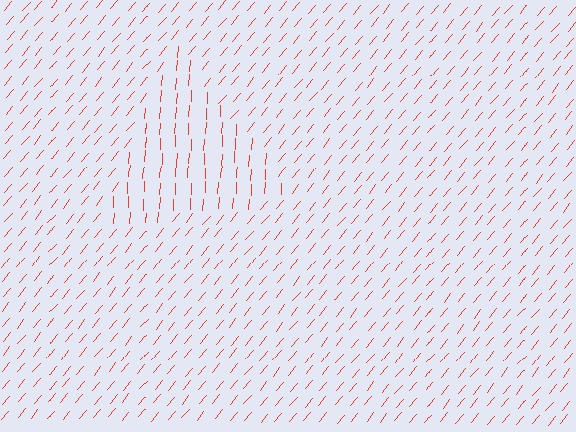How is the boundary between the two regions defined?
The boundary is defined purely by a change in line orientation (approximately 36 degrees difference). All lines are the same color and thickness.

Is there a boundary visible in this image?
Yes, there is a texture boundary formed by a change in line orientation.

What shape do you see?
I see a triangle.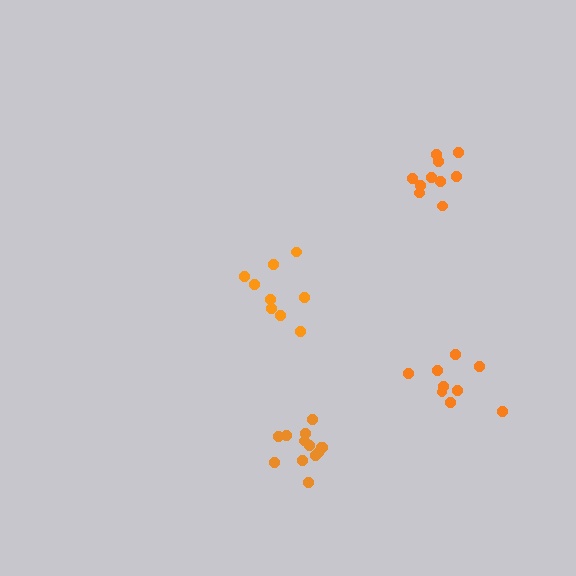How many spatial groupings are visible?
There are 4 spatial groupings.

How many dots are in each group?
Group 1: 9 dots, Group 2: 10 dots, Group 3: 9 dots, Group 4: 13 dots (41 total).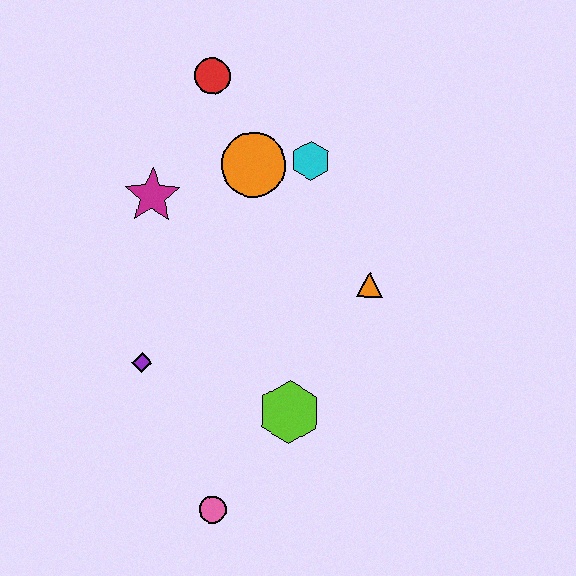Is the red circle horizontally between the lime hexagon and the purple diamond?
Yes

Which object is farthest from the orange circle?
The pink circle is farthest from the orange circle.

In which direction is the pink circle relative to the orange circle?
The pink circle is below the orange circle.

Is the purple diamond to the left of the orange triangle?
Yes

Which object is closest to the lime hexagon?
The pink circle is closest to the lime hexagon.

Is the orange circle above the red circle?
No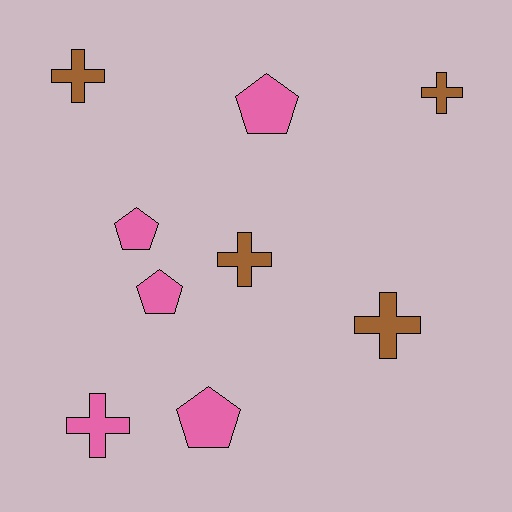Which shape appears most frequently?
Cross, with 5 objects.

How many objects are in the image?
There are 9 objects.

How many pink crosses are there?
There is 1 pink cross.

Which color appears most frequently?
Pink, with 5 objects.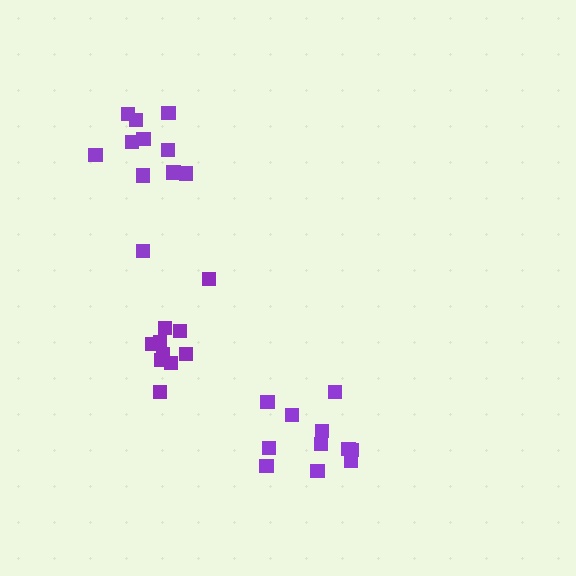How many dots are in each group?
Group 1: 11 dots, Group 2: 11 dots, Group 3: 10 dots (32 total).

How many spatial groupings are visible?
There are 3 spatial groupings.